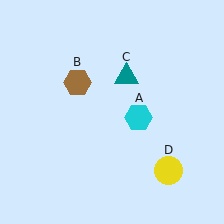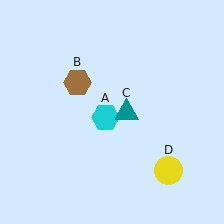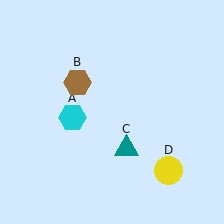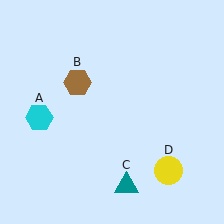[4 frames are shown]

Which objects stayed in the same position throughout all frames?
Brown hexagon (object B) and yellow circle (object D) remained stationary.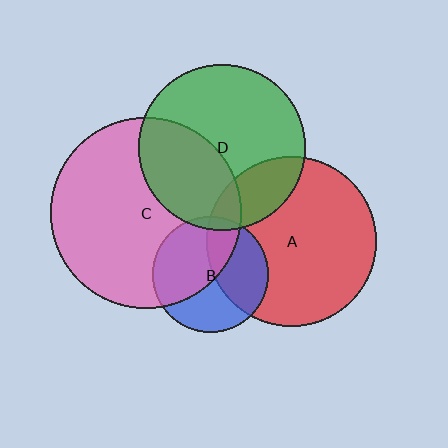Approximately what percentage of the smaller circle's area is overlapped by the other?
Approximately 35%.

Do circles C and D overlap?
Yes.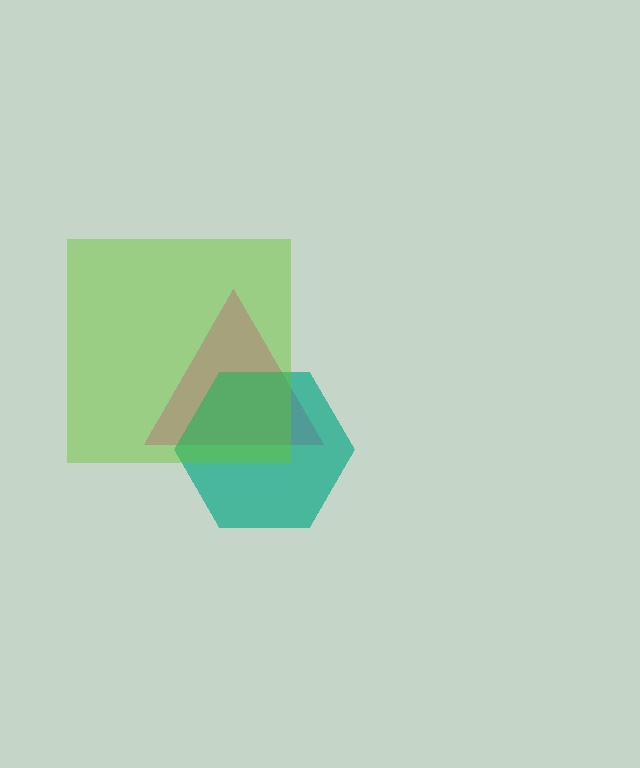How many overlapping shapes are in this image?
There are 3 overlapping shapes in the image.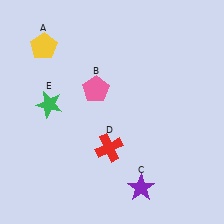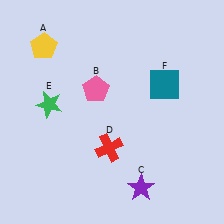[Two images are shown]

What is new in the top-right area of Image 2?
A teal square (F) was added in the top-right area of Image 2.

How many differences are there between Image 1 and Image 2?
There is 1 difference between the two images.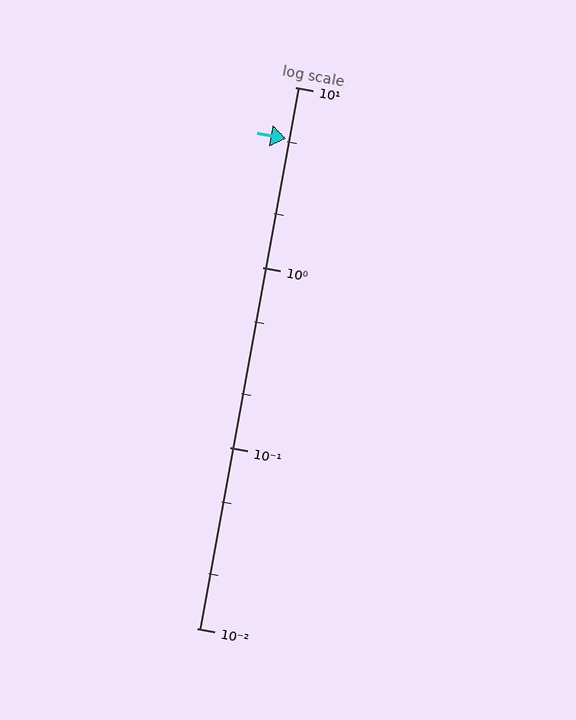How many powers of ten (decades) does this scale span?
The scale spans 3 decades, from 0.01 to 10.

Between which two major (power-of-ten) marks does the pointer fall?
The pointer is between 1 and 10.